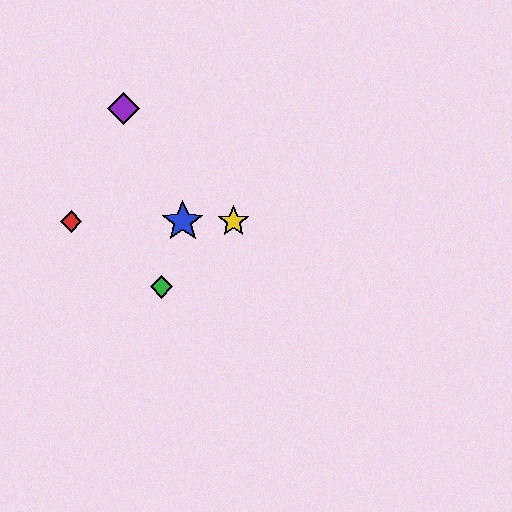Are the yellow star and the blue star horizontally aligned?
Yes, both are at y≈222.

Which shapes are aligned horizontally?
The red diamond, the blue star, the yellow star are aligned horizontally.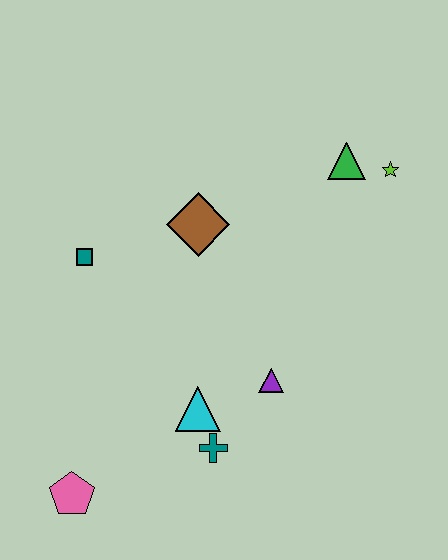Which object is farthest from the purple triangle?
The lime star is farthest from the purple triangle.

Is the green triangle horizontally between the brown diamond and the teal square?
No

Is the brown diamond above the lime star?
No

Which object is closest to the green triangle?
The lime star is closest to the green triangle.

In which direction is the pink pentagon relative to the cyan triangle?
The pink pentagon is to the left of the cyan triangle.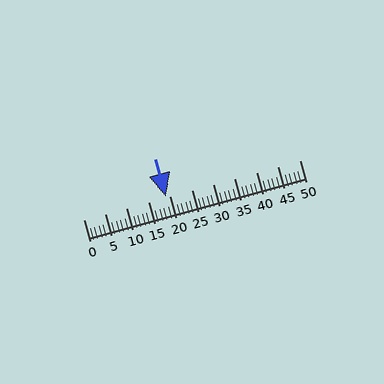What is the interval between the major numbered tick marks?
The major tick marks are spaced 5 units apart.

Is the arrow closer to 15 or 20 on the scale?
The arrow is closer to 20.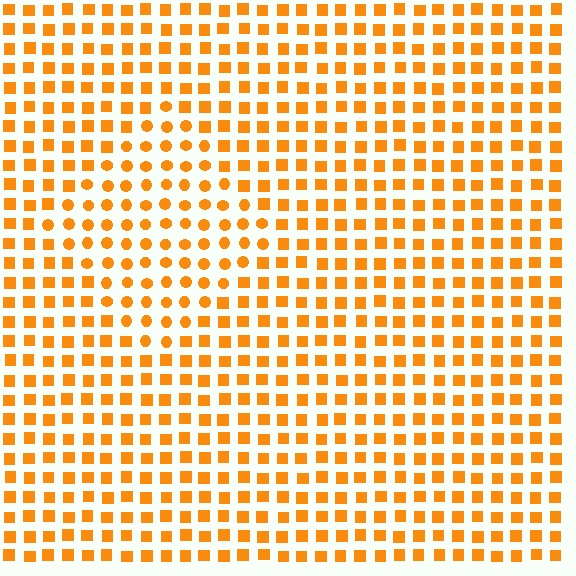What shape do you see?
I see a diamond.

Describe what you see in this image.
The image is filled with small orange elements arranged in a uniform grid. A diamond-shaped region contains circles, while the surrounding area contains squares. The boundary is defined purely by the change in element shape.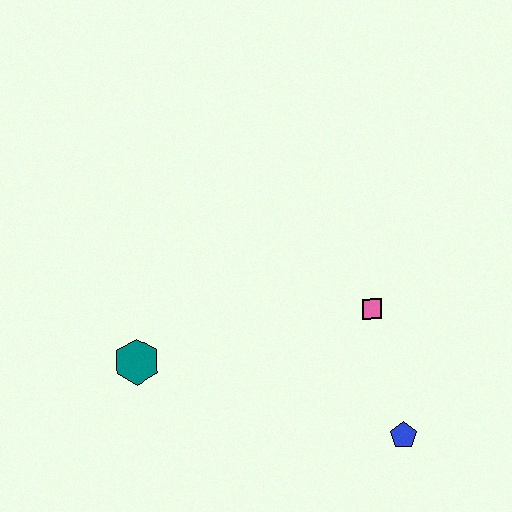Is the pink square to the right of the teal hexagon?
Yes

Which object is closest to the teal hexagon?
The pink square is closest to the teal hexagon.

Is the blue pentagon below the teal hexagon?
Yes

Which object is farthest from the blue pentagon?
The teal hexagon is farthest from the blue pentagon.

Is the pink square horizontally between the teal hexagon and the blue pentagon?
Yes